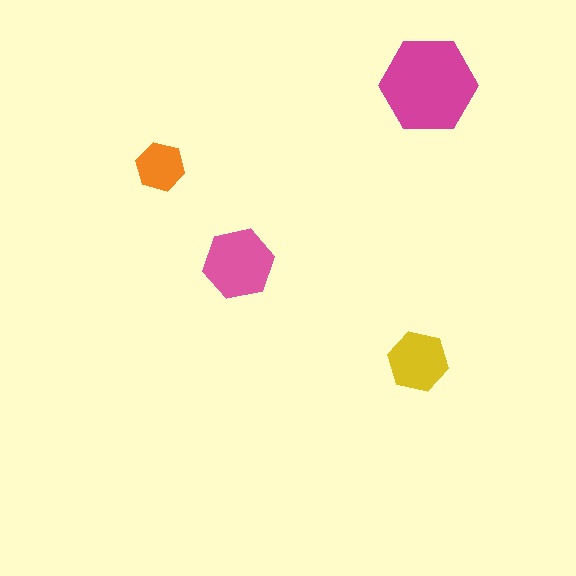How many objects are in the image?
There are 4 objects in the image.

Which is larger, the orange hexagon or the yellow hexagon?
The yellow one.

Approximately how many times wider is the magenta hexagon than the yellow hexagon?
About 1.5 times wider.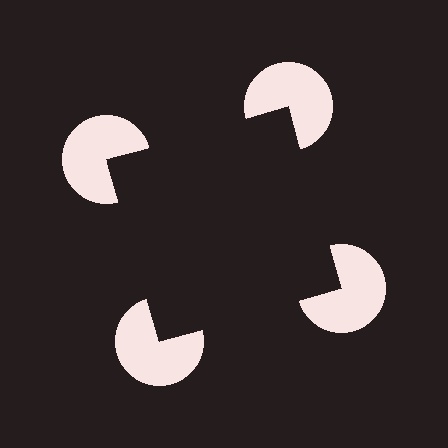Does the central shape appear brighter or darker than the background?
It typically appears slightly darker than the background, even though no actual brightness change is drawn.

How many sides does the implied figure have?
4 sides.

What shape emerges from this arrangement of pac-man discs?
An illusory square — its edges are inferred from the aligned wedge cuts in the pac-man discs, not physically drawn.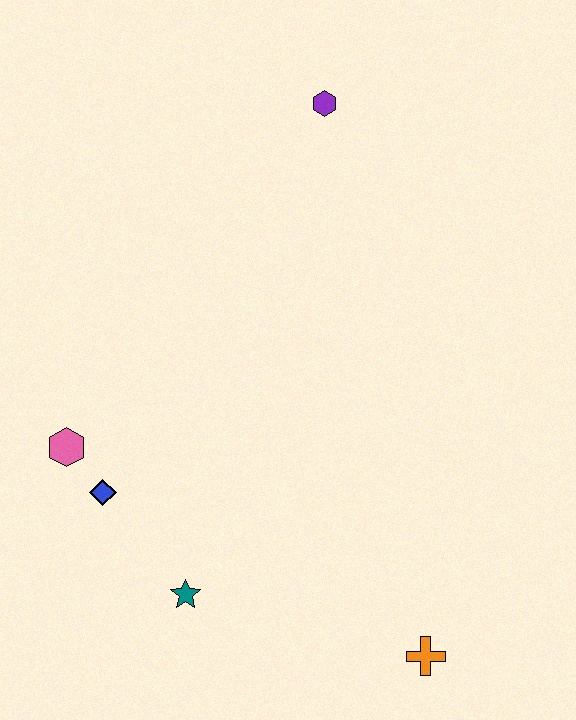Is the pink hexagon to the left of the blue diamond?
Yes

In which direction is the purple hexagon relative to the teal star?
The purple hexagon is above the teal star.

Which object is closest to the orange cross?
The teal star is closest to the orange cross.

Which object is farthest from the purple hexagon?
The orange cross is farthest from the purple hexagon.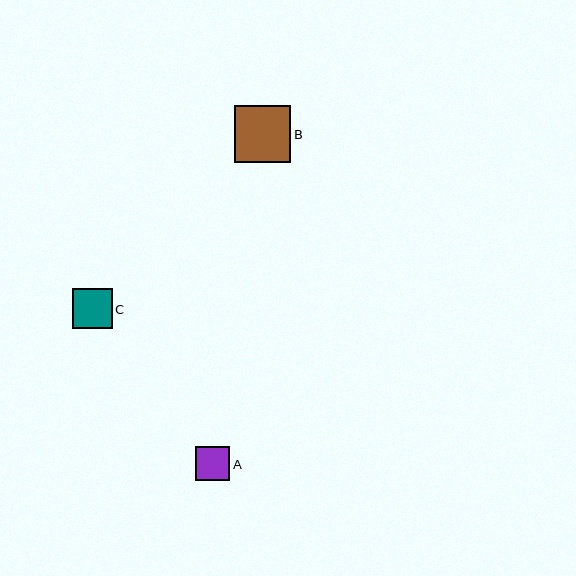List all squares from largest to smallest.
From largest to smallest: B, C, A.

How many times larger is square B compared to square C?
Square B is approximately 1.4 times the size of square C.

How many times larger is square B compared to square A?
Square B is approximately 1.7 times the size of square A.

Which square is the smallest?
Square A is the smallest with a size of approximately 34 pixels.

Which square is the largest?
Square B is the largest with a size of approximately 57 pixels.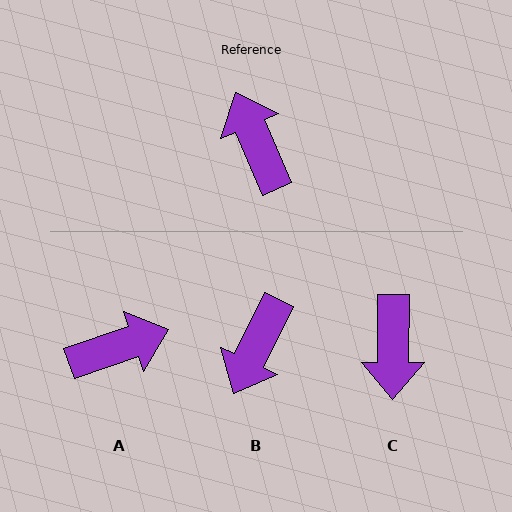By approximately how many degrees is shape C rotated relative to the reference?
Approximately 156 degrees counter-clockwise.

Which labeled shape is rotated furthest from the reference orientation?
C, about 156 degrees away.